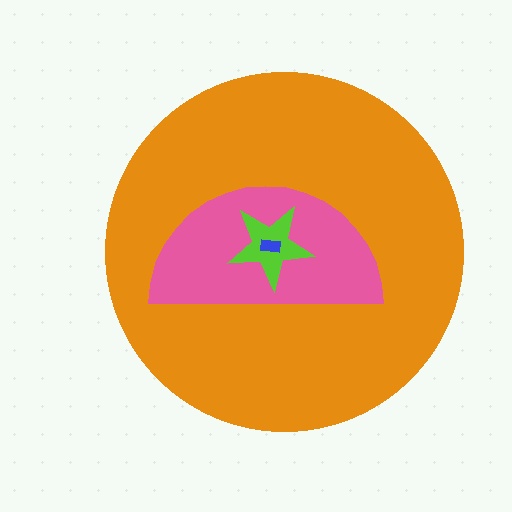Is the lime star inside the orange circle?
Yes.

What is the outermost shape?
The orange circle.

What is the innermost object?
The blue rectangle.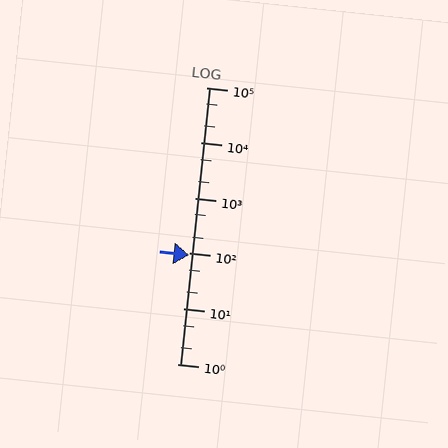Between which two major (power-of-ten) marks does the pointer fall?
The pointer is between 10 and 100.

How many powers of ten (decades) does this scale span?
The scale spans 5 decades, from 1 to 100000.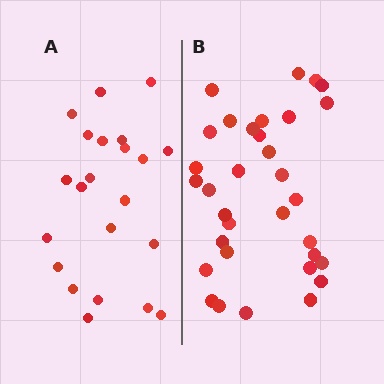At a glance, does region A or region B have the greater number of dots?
Region B (the right region) has more dots.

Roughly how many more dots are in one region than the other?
Region B has roughly 12 or so more dots than region A.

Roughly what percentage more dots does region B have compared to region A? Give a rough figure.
About 50% more.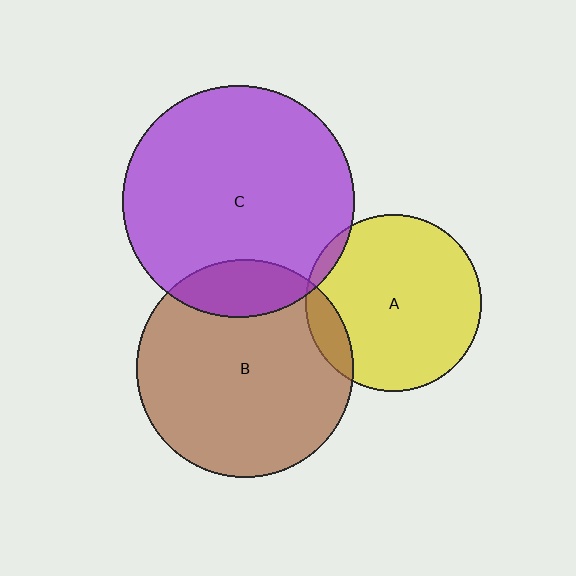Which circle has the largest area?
Circle C (purple).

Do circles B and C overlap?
Yes.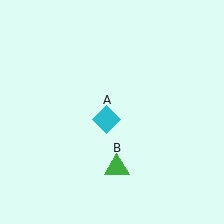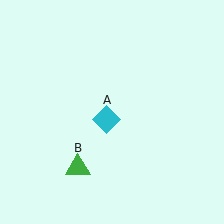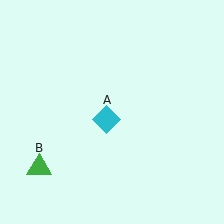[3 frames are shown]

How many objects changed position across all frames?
1 object changed position: green triangle (object B).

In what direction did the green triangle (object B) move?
The green triangle (object B) moved left.